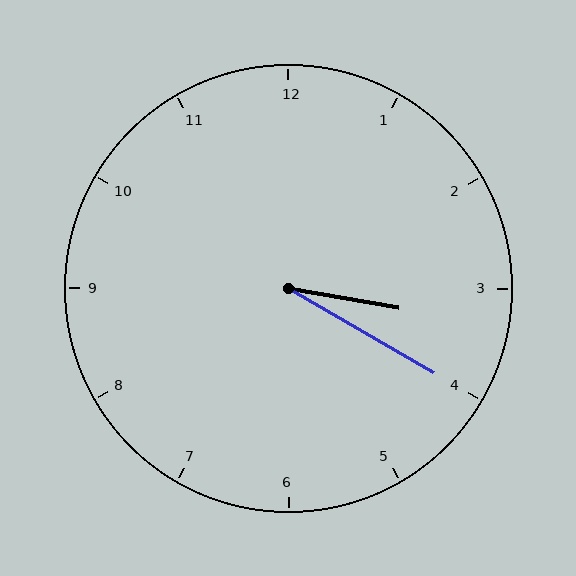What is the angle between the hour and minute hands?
Approximately 20 degrees.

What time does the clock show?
3:20.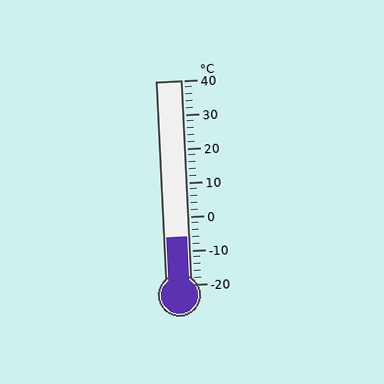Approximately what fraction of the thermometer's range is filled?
The thermometer is filled to approximately 25% of its range.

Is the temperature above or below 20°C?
The temperature is below 20°C.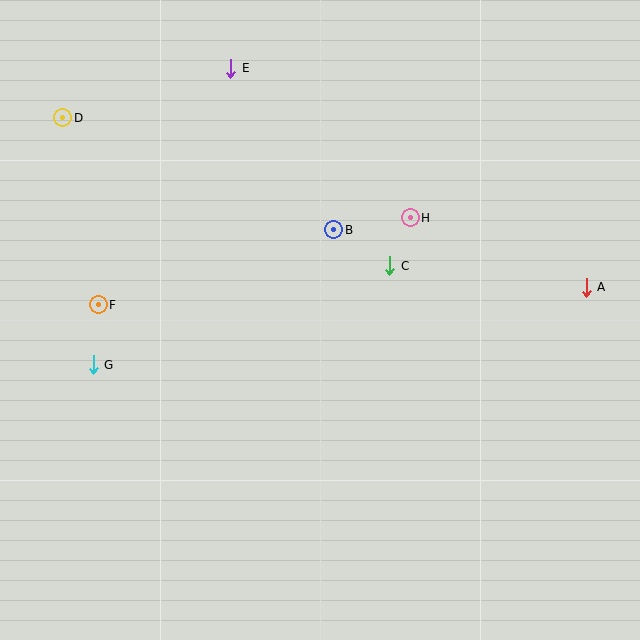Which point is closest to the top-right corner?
Point A is closest to the top-right corner.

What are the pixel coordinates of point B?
Point B is at (334, 230).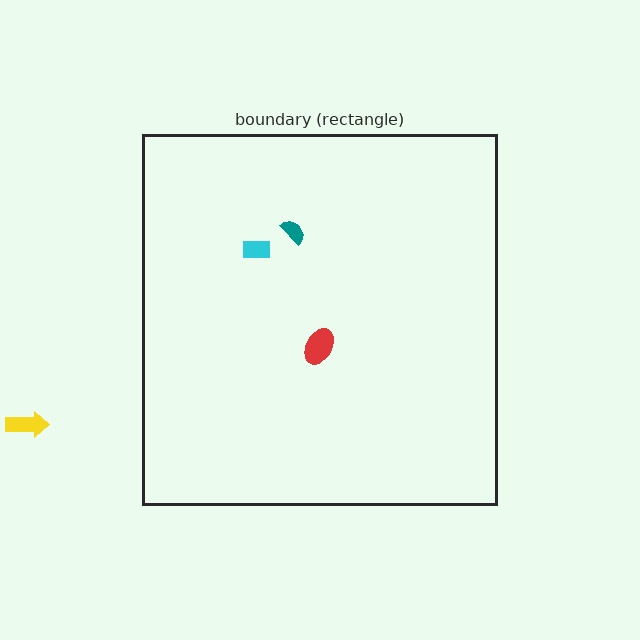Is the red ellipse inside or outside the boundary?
Inside.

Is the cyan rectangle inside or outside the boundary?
Inside.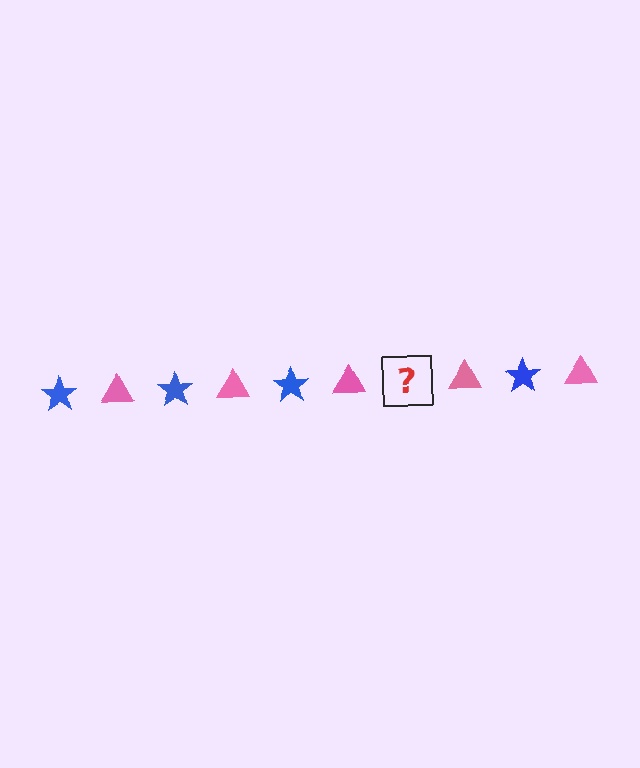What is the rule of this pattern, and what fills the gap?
The rule is that the pattern alternates between blue star and pink triangle. The gap should be filled with a blue star.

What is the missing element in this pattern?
The missing element is a blue star.